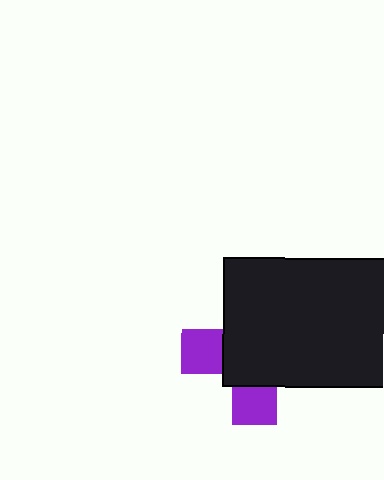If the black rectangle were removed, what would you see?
You would see the complete purple cross.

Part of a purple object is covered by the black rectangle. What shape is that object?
It is a cross.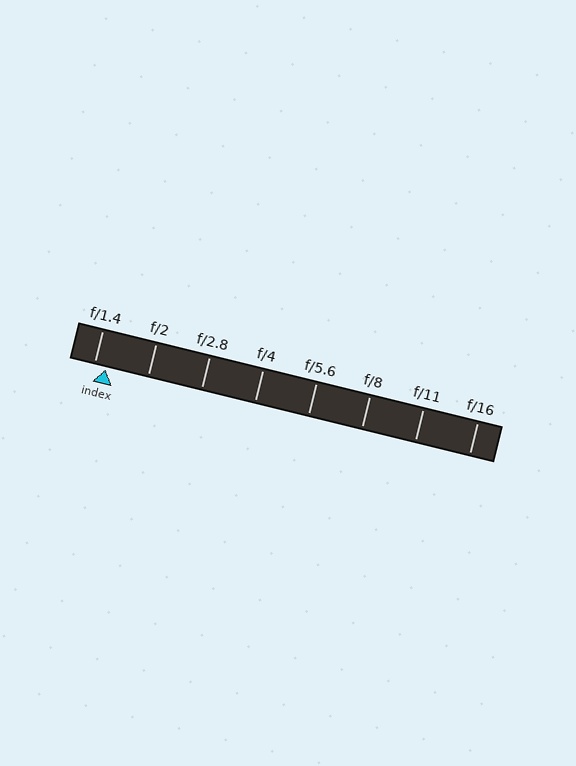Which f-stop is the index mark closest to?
The index mark is closest to f/1.4.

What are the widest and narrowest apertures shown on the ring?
The widest aperture shown is f/1.4 and the narrowest is f/16.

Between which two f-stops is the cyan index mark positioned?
The index mark is between f/1.4 and f/2.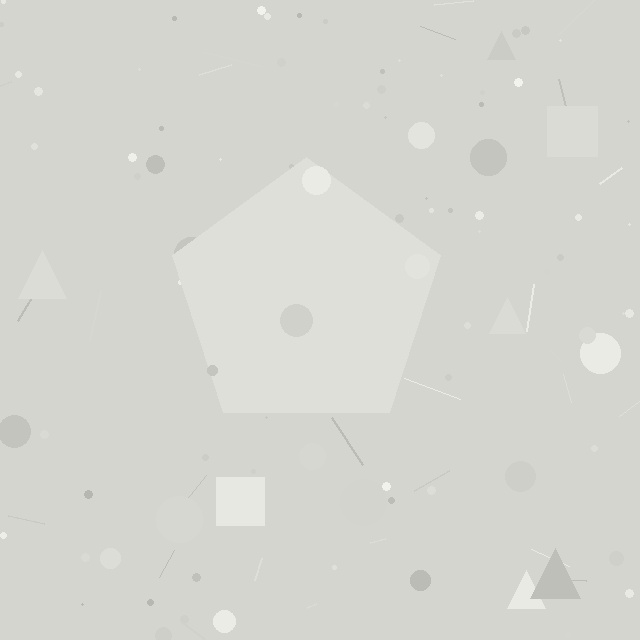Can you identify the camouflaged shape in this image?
The camouflaged shape is a pentagon.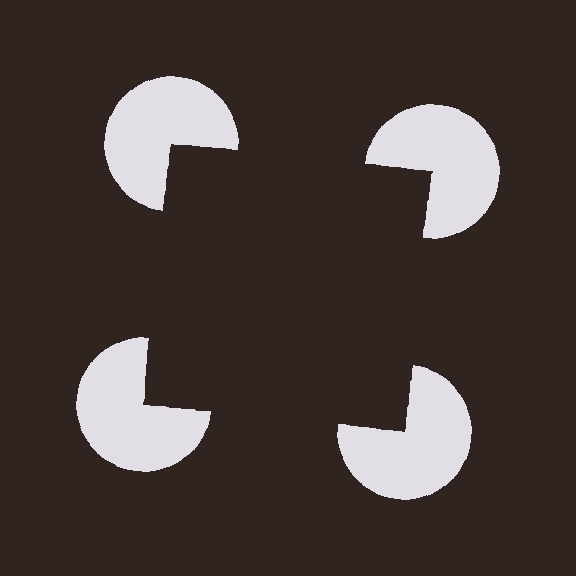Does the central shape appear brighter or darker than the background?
It typically appears slightly darker than the background, even though no actual brightness change is drawn.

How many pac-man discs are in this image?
There are 4 — one at each vertex of the illusory square.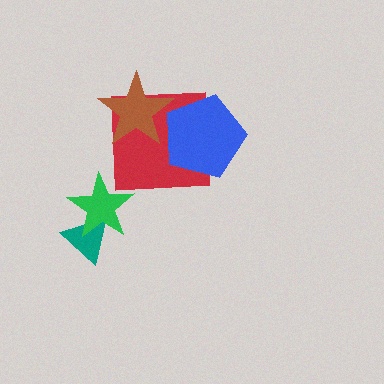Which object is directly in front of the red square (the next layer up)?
The brown star is directly in front of the red square.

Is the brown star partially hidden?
Yes, it is partially covered by another shape.